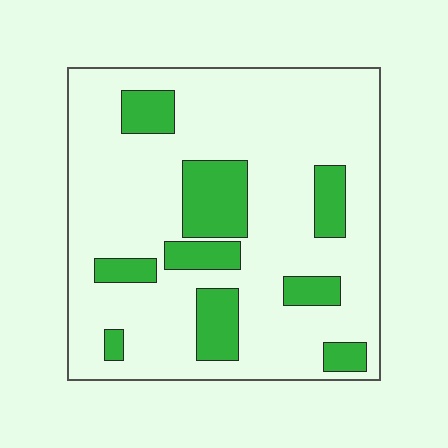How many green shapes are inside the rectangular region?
9.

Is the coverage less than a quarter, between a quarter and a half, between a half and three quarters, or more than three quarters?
Less than a quarter.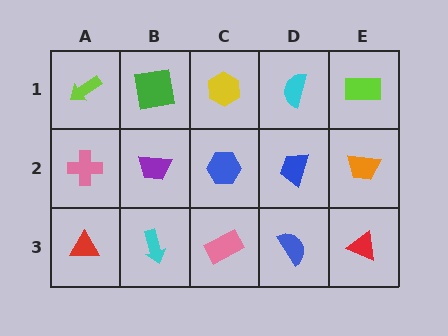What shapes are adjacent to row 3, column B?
A purple trapezoid (row 2, column B), a red triangle (row 3, column A), a pink rectangle (row 3, column C).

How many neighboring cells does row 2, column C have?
4.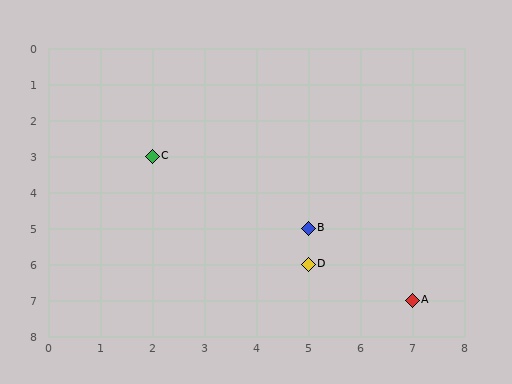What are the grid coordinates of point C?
Point C is at grid coordinates (2, 3).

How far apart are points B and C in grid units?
Points B and C are 3 columns and 2 rows apart (about 3.6 grid units diagonally).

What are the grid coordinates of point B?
Point B is at grid coordinates (5, 5).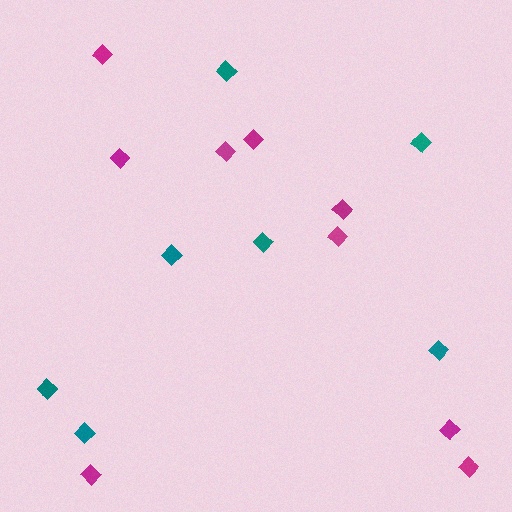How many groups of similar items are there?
There are 2 groups: one group of teal diamonds (7) and one group of magenta diamonds (9).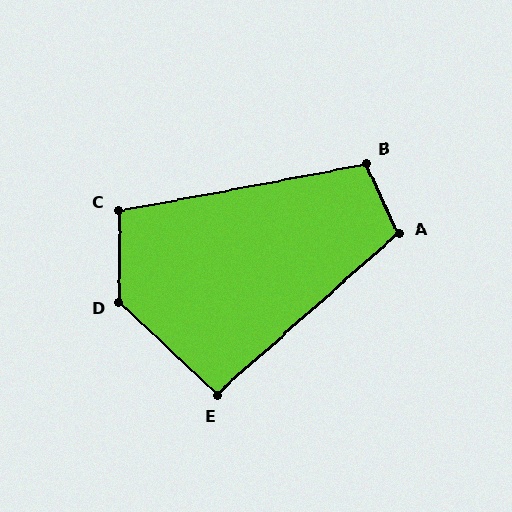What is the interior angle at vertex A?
Approximately 107 degrees (obtuse).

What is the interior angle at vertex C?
Approximately 101 degrees (obtuse).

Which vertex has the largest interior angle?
D, at approximately 134 degrees.